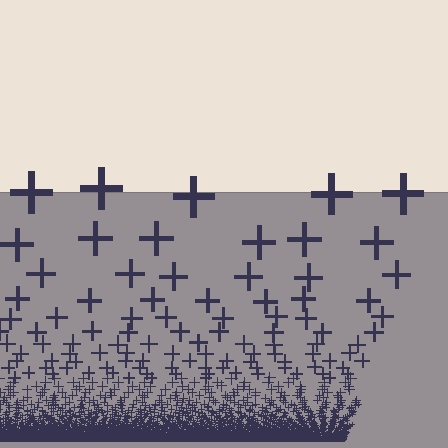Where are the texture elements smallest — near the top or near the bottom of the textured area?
Near the bottom.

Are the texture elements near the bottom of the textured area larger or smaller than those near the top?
Smaller. The gradient is inverted — elements near the bottom are smaller and denser.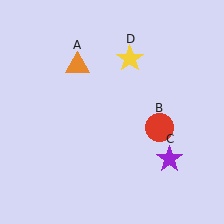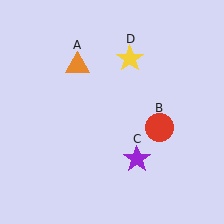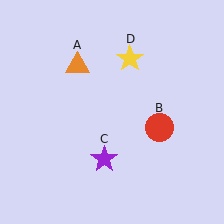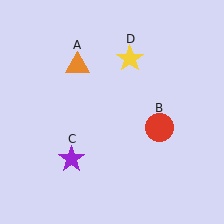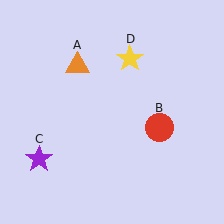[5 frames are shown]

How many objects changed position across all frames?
1 object changed position: purple star (object C).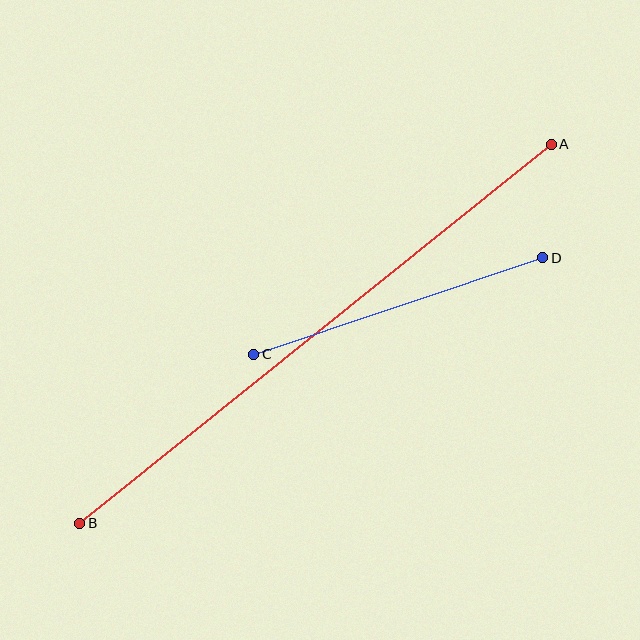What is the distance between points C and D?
The distance is approximately 305 pixels.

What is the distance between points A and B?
The distance is approximately 605 pixels.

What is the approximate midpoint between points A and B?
The midpoint is at approximately (316, 334) pixels.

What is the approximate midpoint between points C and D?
The midpoint is at approximately (398, 306) pixels.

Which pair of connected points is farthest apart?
Points A and B are farthest apart.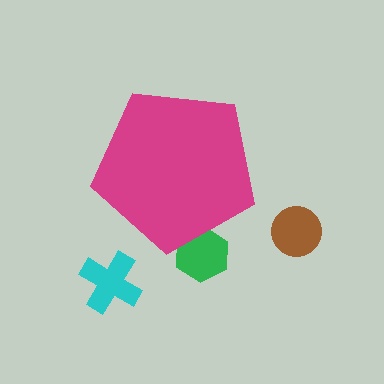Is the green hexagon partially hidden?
Yes, the green hexagon is partially hidden behind the magenta pentagon.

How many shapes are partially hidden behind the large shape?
1 shape is partially hidden.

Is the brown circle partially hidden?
No, the brown circle is fully visible.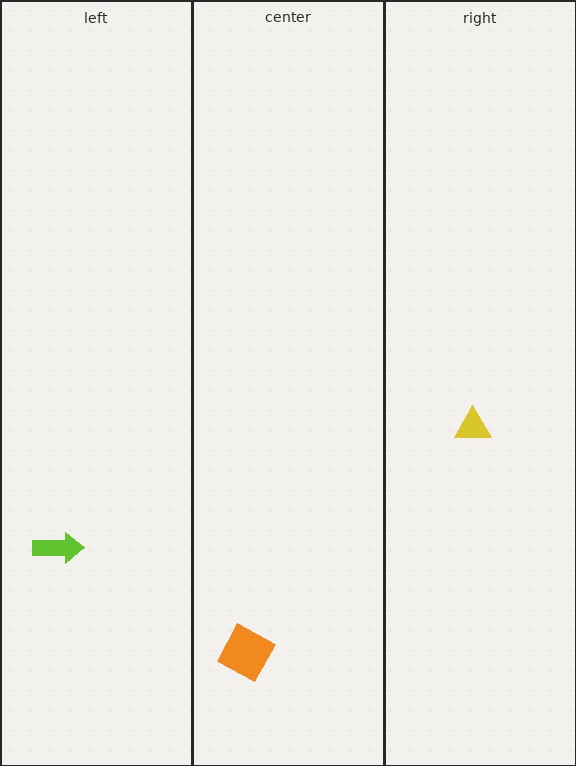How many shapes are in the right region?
1.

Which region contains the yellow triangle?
The right region.